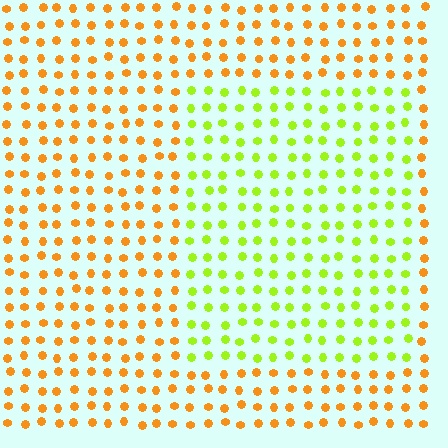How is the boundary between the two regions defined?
The boundary is defined purely by a slight shift in hue (about 52 degrees). Spacing, size, and orientation are identical on both sides.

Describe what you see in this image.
The image is filled with small orange elements in a uniform arrangement. A rectangle-shaped region is visible where the elements are tinted to a slightly different hue, forming a subtle color boundary.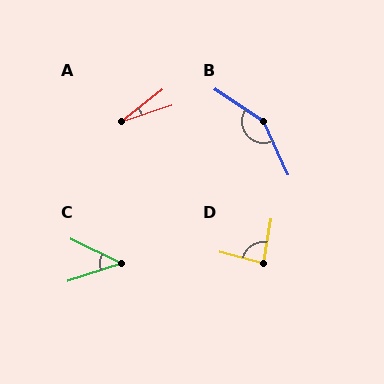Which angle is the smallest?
A, at approximately 19 degrees.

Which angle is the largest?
B, at approximately 149 degrees.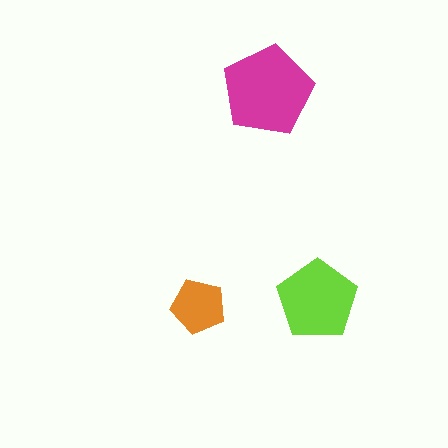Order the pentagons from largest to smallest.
the magenta one, the lime one, the orange one.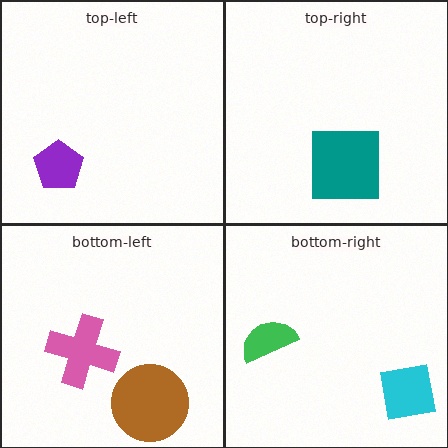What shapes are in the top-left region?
The purple pentagon.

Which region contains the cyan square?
The bottom-right region.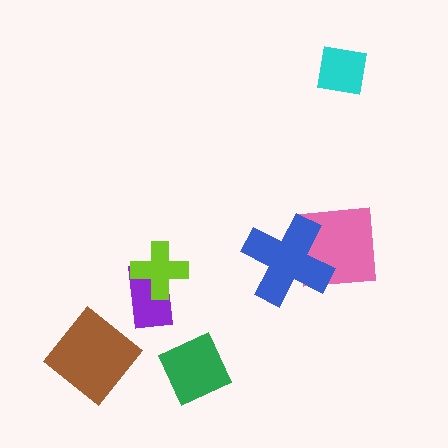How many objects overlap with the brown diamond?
0 objects overlap with the brown diamond.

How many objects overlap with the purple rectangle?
1 object overlaps with the purple rectangle.